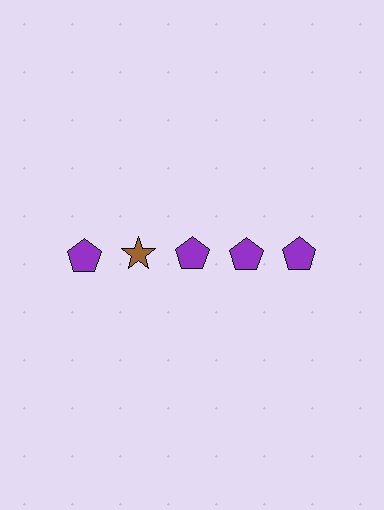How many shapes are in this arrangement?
There are 5 shapes arranged in a grid pattern.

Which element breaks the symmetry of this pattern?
The brown star in the top row, second from left column breaks the symmetry. All other shapes are purple pentagons.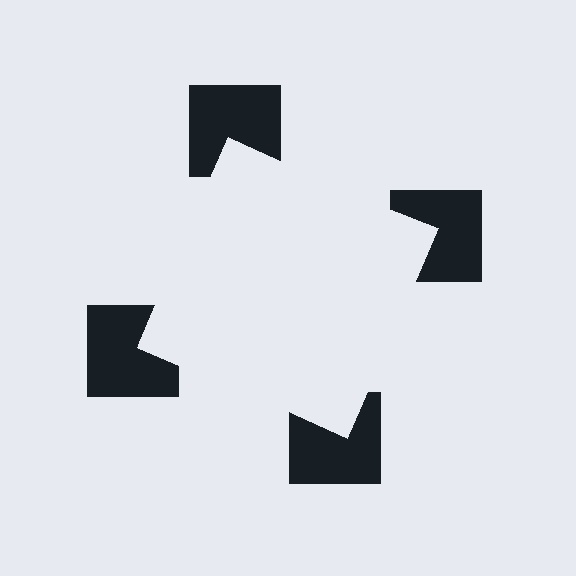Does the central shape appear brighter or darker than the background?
It typically appears slightly brighter than the background, even though no actual brightness change is drawn.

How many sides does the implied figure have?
4 sides.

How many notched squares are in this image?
There are 4 — one at each vertex of the illusory square.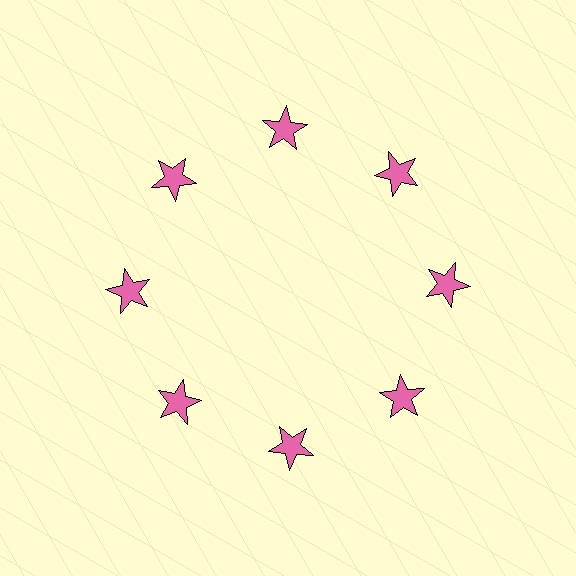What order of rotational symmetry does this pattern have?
This pattern has 8-fold rotational symmetry.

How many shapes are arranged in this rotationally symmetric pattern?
There are 8 shapes, arranged in 8 groups of 1.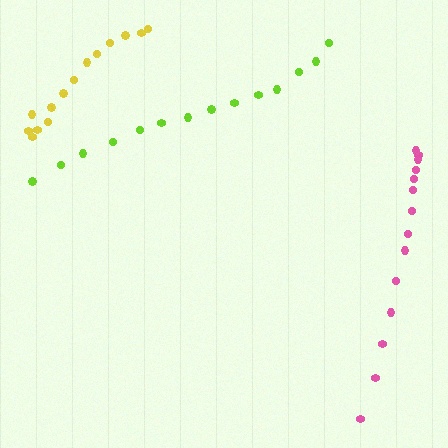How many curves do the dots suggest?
There are 3 distinct paths.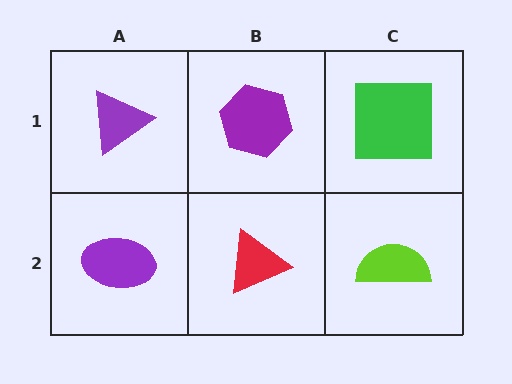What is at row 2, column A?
A purple ellipse.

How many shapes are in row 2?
3 shapes.